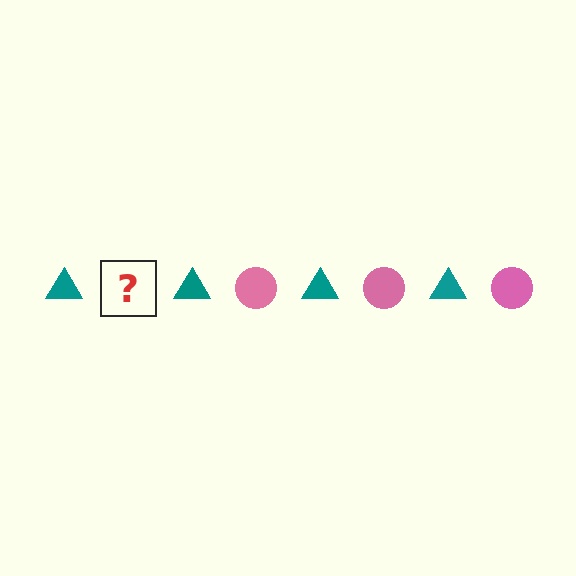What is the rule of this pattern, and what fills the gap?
The rule is that the pattern alternates between teal triangle and pink circle. The gap should be filled with a pink circle.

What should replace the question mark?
The question mark should be replaced with a pink circle.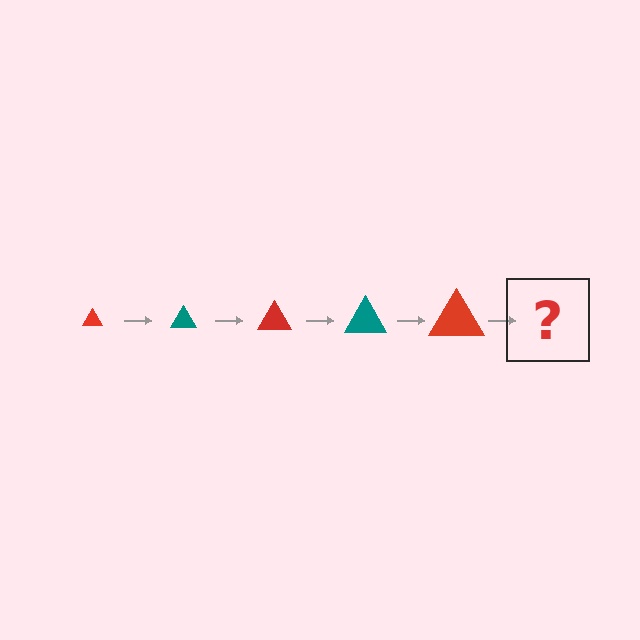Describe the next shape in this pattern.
It should be a teal triangle, larger than the previous one.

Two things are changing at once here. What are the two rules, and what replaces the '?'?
The two rules are that the triangle grows larger each step and the color cycles through red and teal. The '?' should be a teal triangle, larger than the previous one.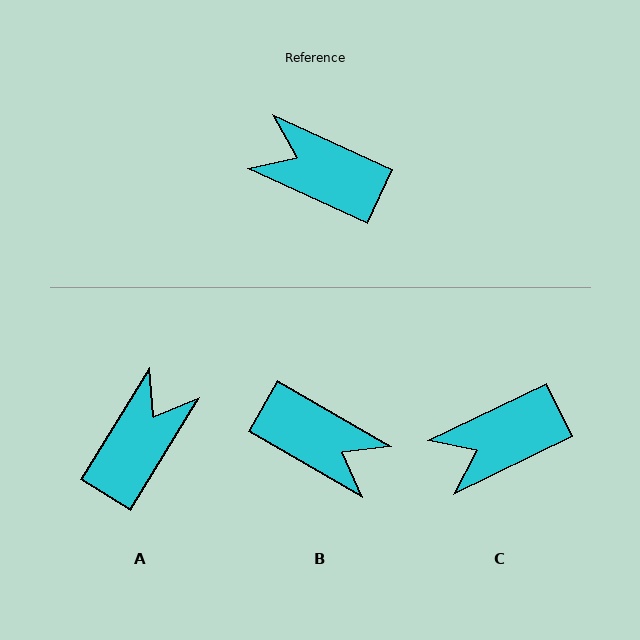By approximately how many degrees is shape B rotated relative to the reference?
Approximately 175 degrees counter-clockwise.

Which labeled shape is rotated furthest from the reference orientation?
B, about 175 degrees away.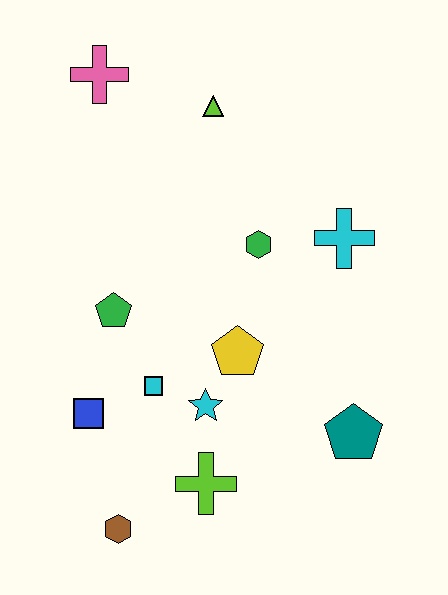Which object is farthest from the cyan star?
The pink cross is farthest from the cyan star.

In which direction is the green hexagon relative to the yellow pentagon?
The green hexagon is above the yellow pentagon.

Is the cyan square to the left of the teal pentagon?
Yes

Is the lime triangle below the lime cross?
No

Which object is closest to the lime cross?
The cyan star is closest to the lime cross.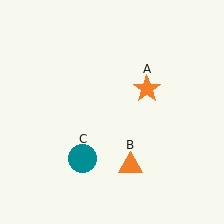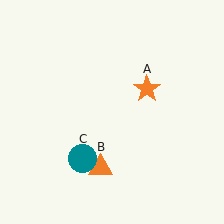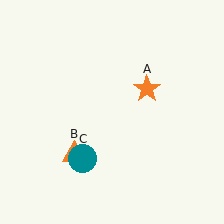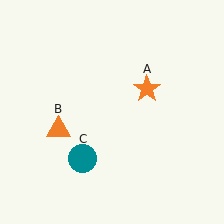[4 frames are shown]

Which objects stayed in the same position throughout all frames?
Orange star (object A) and teal circle (object C) remained stationary.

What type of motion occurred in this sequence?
The orange triangle (object B) rotated clockwise around the center of the scene.